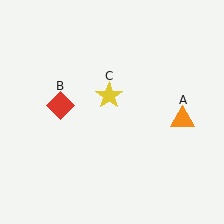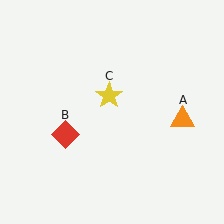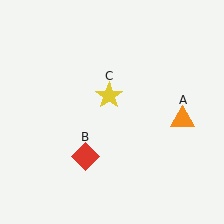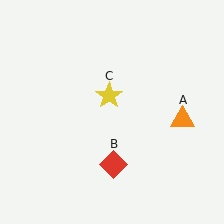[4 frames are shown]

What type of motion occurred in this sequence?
The red diamond (object B) rotated counterclockwise around the center of the scene.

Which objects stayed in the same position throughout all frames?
Orange triangle (object A) and yellow star (object C) remained stationary.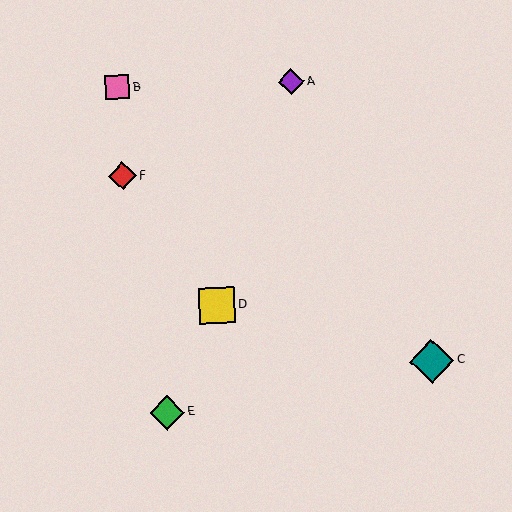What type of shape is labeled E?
Shape E is a green diamond.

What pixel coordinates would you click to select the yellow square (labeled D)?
Click at (217, 305) to select the yellow square D.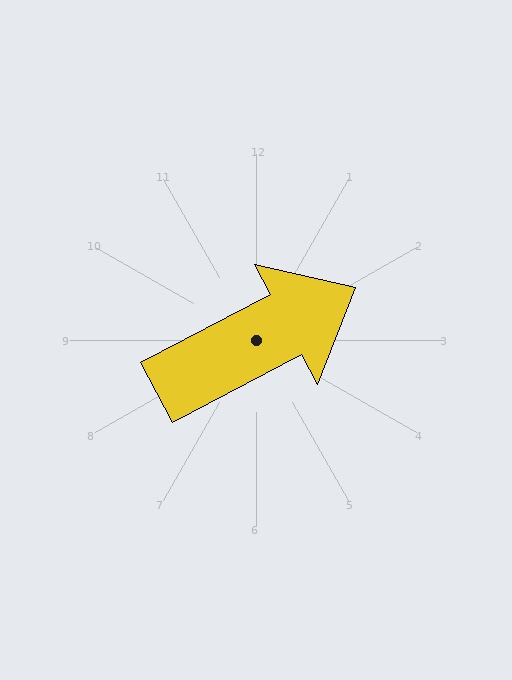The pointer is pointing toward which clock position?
Roughly 2 o'clock.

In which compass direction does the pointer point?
Northeast.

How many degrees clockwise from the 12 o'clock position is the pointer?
Approximately 62 degrees.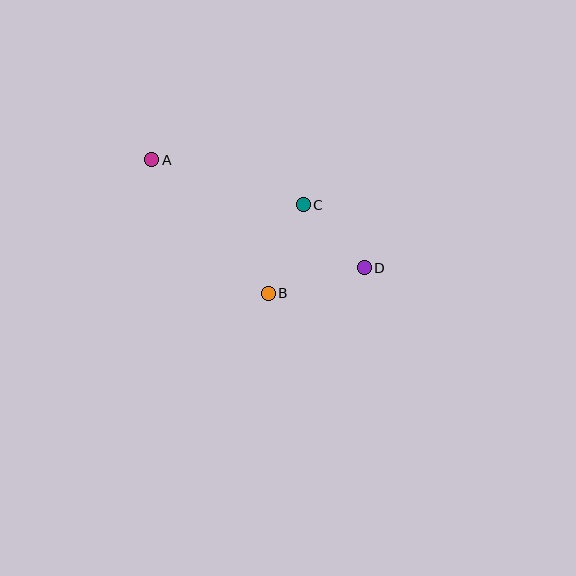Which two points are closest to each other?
Points C and D are closest to each other.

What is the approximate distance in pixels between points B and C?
The distance between B and C is approximately 95 pixels.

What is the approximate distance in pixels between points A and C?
The distance between A and C is approximately 158 pixels.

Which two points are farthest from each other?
Points A and D are farthest from each other.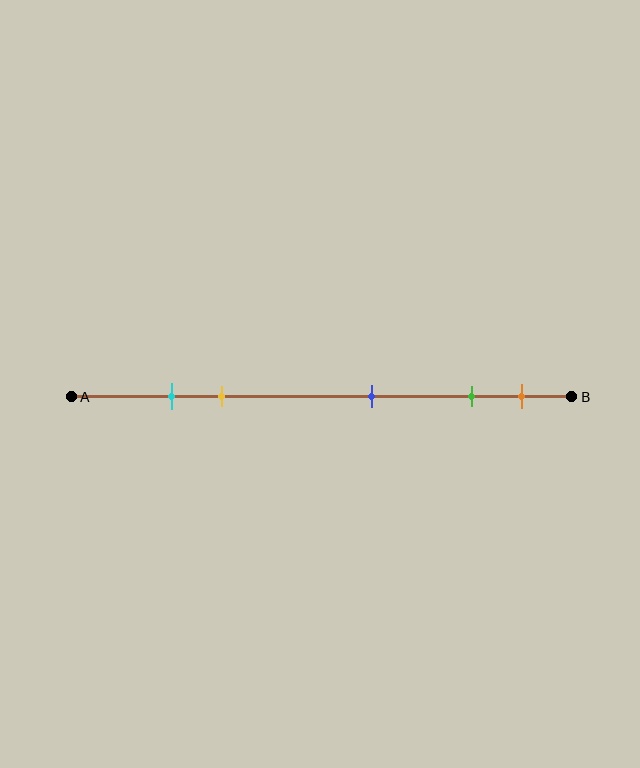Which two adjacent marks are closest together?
The cyan and yellow marks are the closest adjacent pair.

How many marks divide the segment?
There are 5 marks dividing the segment.